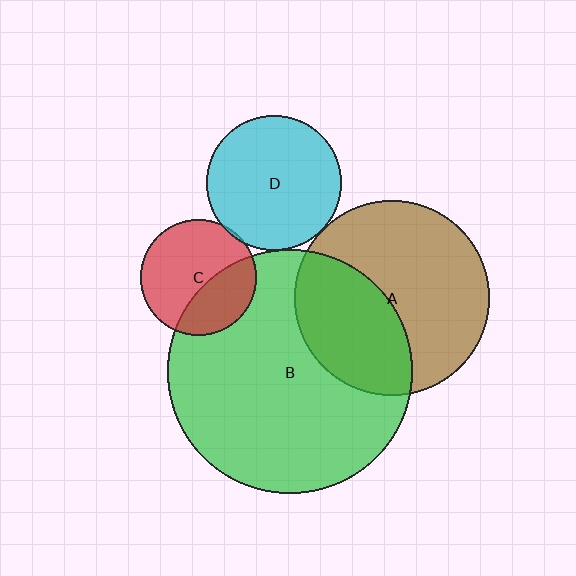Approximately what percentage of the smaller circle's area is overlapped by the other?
Approximately 35%.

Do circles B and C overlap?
Yes.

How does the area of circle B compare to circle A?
Approximately 1.6 times.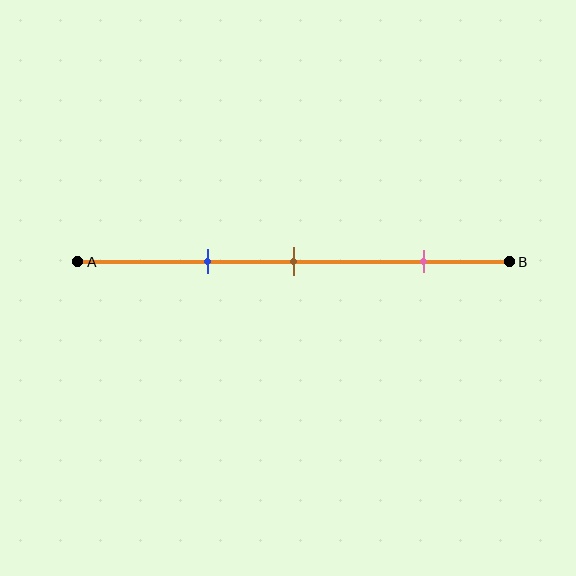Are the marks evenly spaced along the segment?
No, the marks are not evenly spaced.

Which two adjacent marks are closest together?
The blue and brown marks are the closest adjacent pair.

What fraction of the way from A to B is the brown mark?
The brown mark is approximately 50% (0.5) of the way from A to B.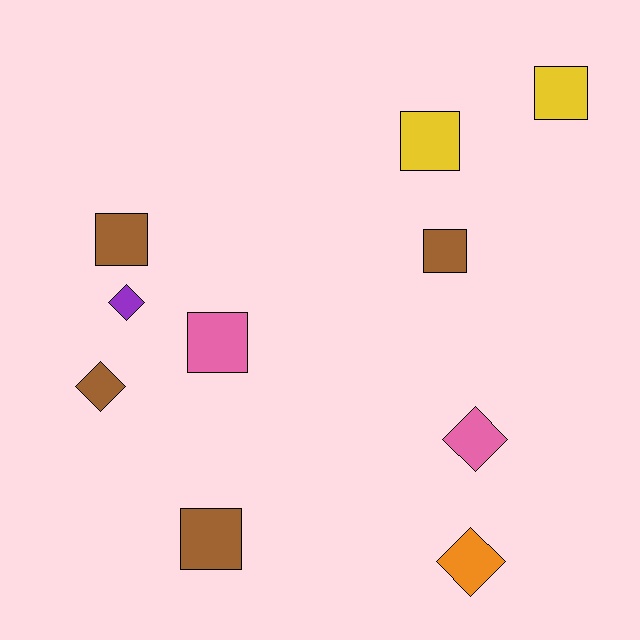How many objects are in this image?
There are 10 objects.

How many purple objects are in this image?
There is 1 purple object.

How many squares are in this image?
There are 6 squares.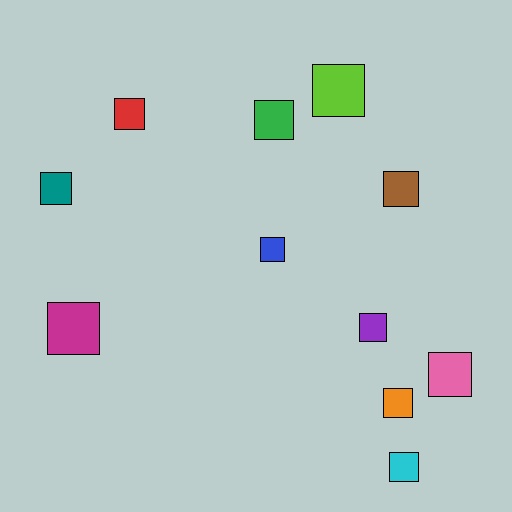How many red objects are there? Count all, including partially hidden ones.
There is 1 red object.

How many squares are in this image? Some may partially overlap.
There are 11 squares.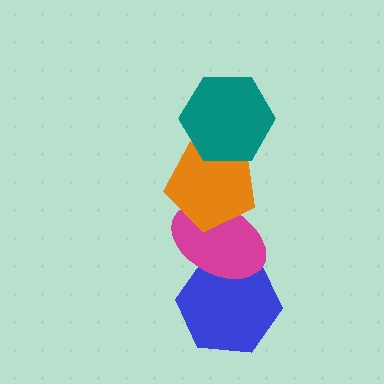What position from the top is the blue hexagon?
The blue hexagon is 4th from the top.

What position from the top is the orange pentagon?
The orange pentagon is 2nd from the top.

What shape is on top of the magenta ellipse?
The orange pentagon is on top of the magenta ellipse.